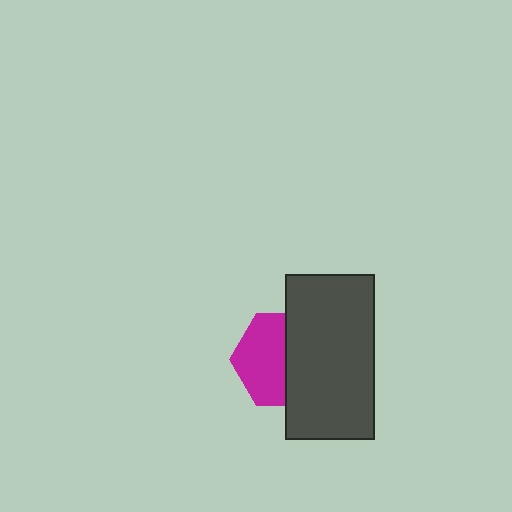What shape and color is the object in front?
The object in front is a dark gray rectangle.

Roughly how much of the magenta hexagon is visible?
About half of it is visible (roughly 52%).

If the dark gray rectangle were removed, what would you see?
You would see the complete magenta hexagon.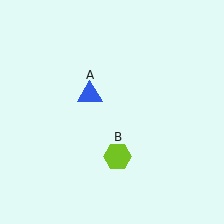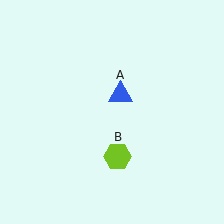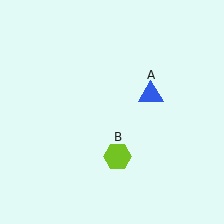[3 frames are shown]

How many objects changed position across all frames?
1 object changed position: blue triangle (object A).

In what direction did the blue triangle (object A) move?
The blue triangle (object A) moved right.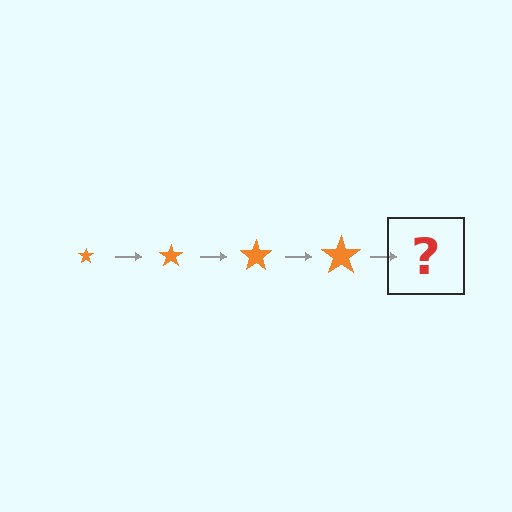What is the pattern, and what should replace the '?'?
The pattern is that the star gets progressively larger each step. The '?' should be an orange star, larger than the previous one.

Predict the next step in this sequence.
The next step is an orange star, larger than the previous one.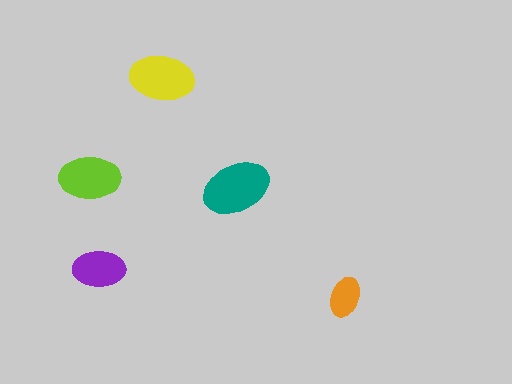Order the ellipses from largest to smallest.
the teal one, the yellow one, the lime one, the purple one, the orange one.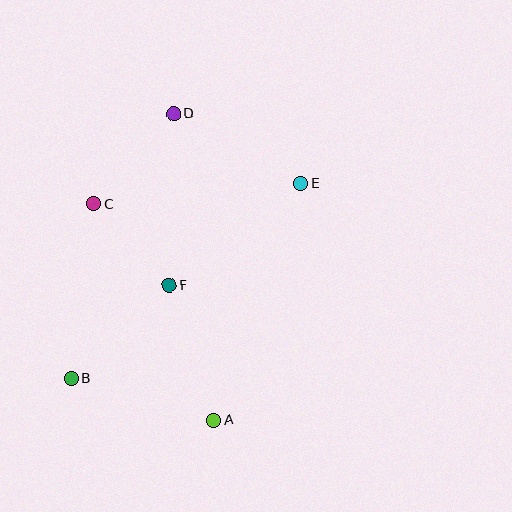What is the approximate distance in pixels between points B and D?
The distance between B and D is approximately 284 pixels.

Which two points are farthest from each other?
Points A and D are farthest from each other.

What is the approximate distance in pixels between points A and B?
The distance between A and B is approximately 149 pixels.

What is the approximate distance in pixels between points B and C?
The distance between B and C is approximately 176 pixels.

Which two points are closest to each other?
Points C and F are closest to each other.